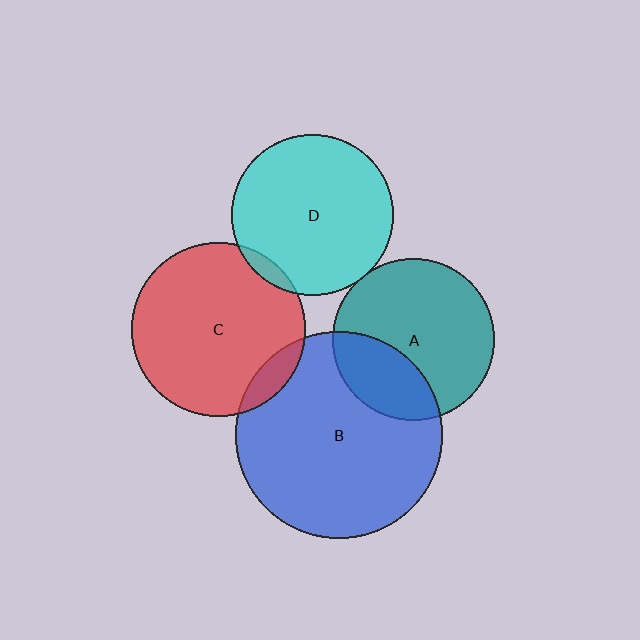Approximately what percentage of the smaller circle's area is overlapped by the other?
Approximately 5%.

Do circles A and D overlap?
Yes.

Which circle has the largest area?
Circle B (blue).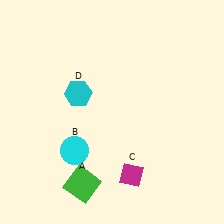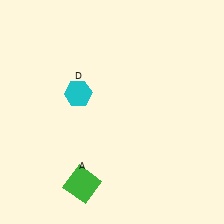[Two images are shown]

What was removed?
The magenta diamond (C), the cyan circle (B) were removed in Image 2.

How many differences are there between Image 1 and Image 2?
There are 2 differences between the two images.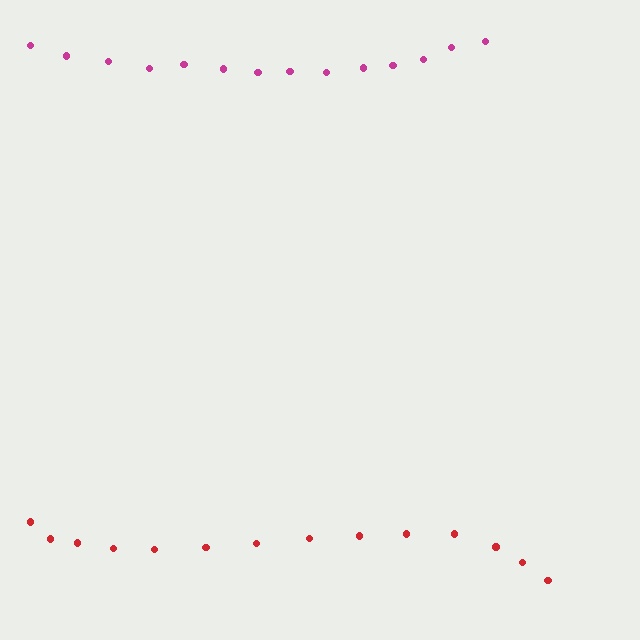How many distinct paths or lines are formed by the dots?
There are 2 distinct paths.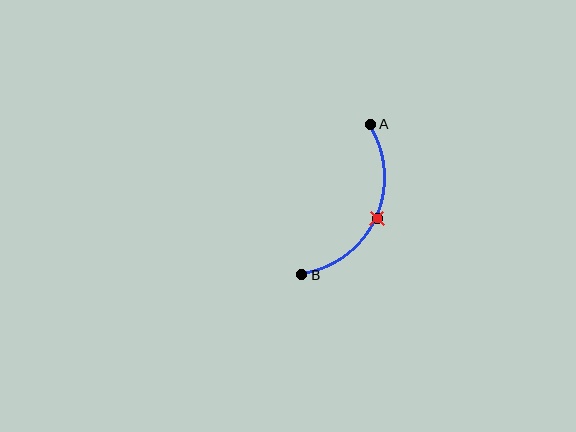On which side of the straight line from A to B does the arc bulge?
The arc bulges to the right of the straight line connecting A and B.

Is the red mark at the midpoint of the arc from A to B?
Yes. The red mark lies on the arc at equal arc-length from both A and B — it is the arc midpoint.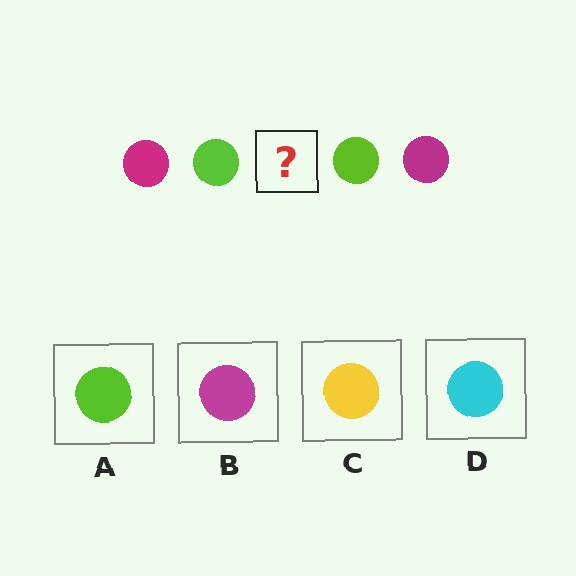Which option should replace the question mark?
Option B.